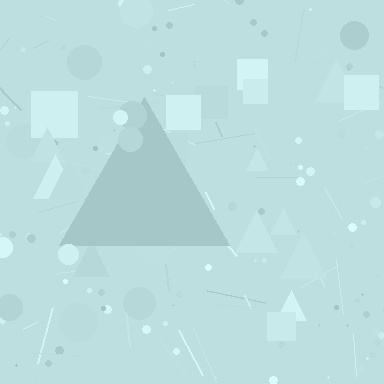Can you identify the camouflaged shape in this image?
The camouflaged shape is a triangle.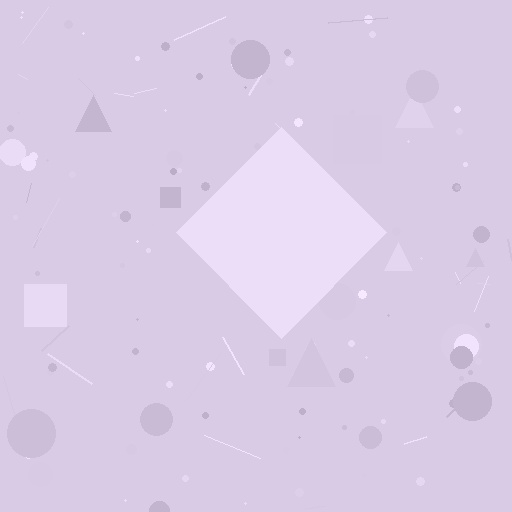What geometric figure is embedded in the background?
A diamond is embedded in the background.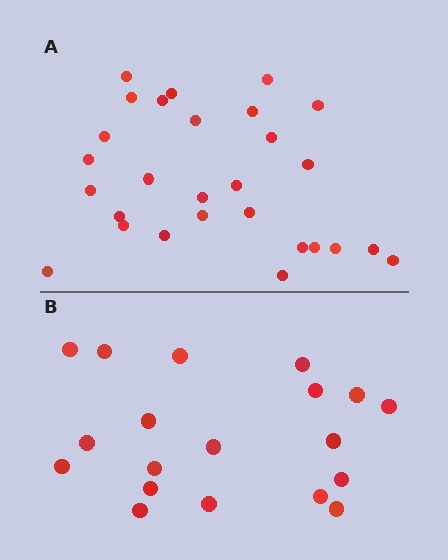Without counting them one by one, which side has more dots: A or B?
Region A (the top region) has more dots.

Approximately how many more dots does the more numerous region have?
Region A has roughly 8 or so more dots than region B.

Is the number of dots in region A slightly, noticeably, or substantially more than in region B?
Region A has substantially more. The ratio is roughly 1.5 to 1.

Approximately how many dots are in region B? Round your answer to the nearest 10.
About 20 dots. (The exact count is 19, which rounds to 20.)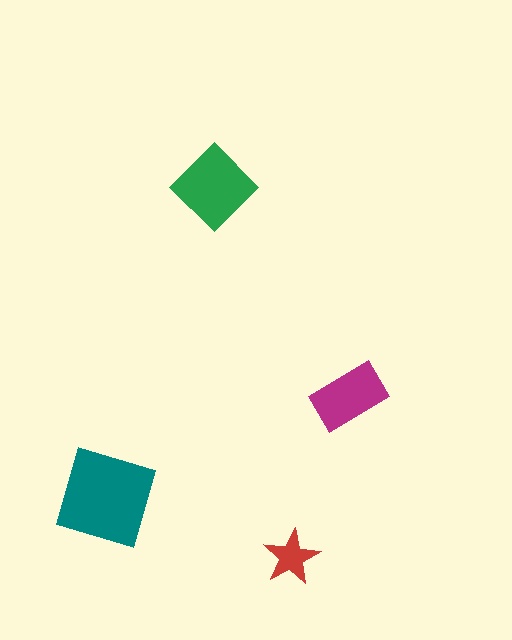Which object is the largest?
The teal square.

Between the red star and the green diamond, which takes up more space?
The green diamond.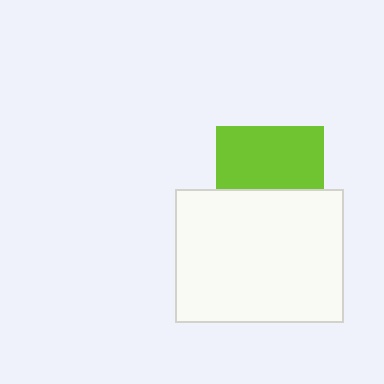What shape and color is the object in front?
The object in front is a white rectangle.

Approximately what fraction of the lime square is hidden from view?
Roughly 41% of the lime square is hidden behind the white rectangle.